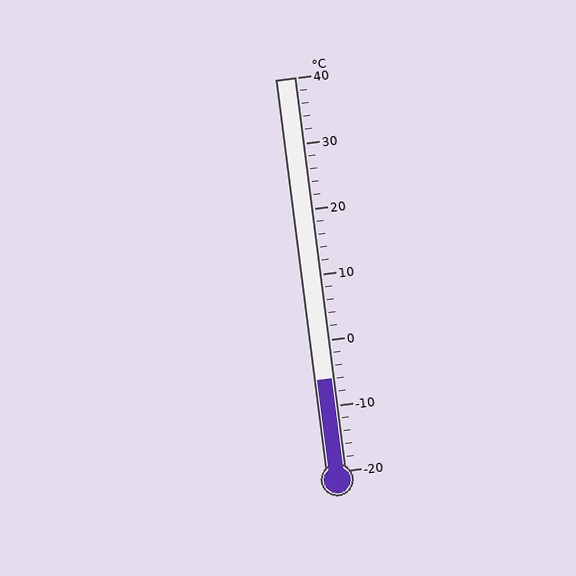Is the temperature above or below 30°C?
The temperature is below 30°C.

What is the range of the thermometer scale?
The thermometer scale ranges from -20°C to 40°C.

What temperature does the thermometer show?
The thermometer shows approximately -6°C.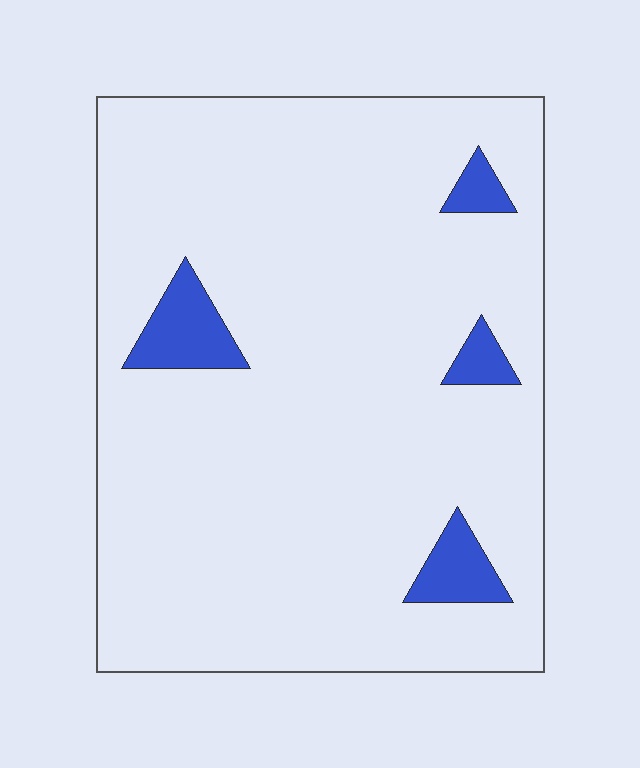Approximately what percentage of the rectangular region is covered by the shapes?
Approximately 5%.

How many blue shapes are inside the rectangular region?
4.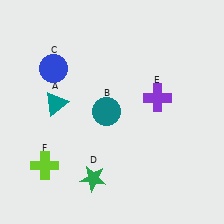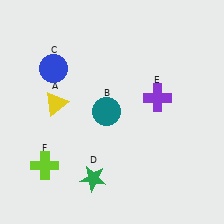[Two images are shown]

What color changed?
The triangle (A) changed from teal in Image 1 to yellow in Image 2.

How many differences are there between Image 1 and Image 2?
There is 1 difference between the two images.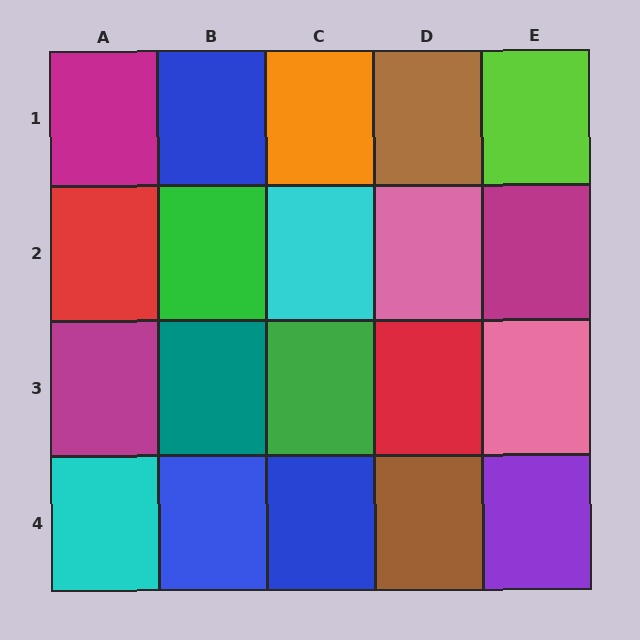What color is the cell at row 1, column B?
Blue.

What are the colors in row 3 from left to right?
Magenta, teal, green, red, pink.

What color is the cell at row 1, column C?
Orange.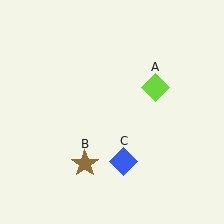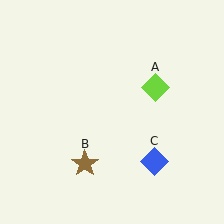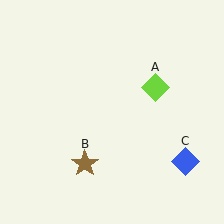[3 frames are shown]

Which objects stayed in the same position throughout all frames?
Lime diamond (object A) and brown star (object B) remained stationary.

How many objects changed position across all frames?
1 object changed position: blue diamond (object C).